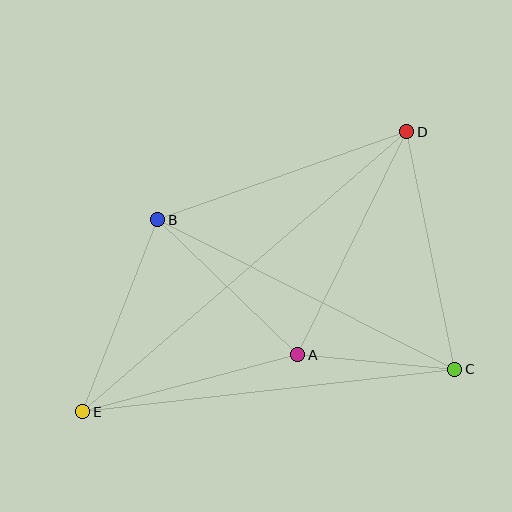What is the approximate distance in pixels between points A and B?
The distance between A and B is approximately 194 pixels.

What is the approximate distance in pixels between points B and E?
The distance between B and E is approximately 206 pixels.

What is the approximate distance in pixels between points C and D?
The distance between C and D is approximately 242 pixels.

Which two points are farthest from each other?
Points D and E are farthest from each other.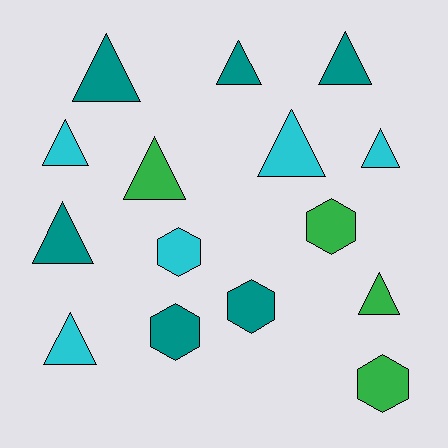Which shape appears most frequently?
Triangle, with 10 objects.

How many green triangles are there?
There are 2 green triangles.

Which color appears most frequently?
Teal, with 6 objects.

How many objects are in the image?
There are 15 objects.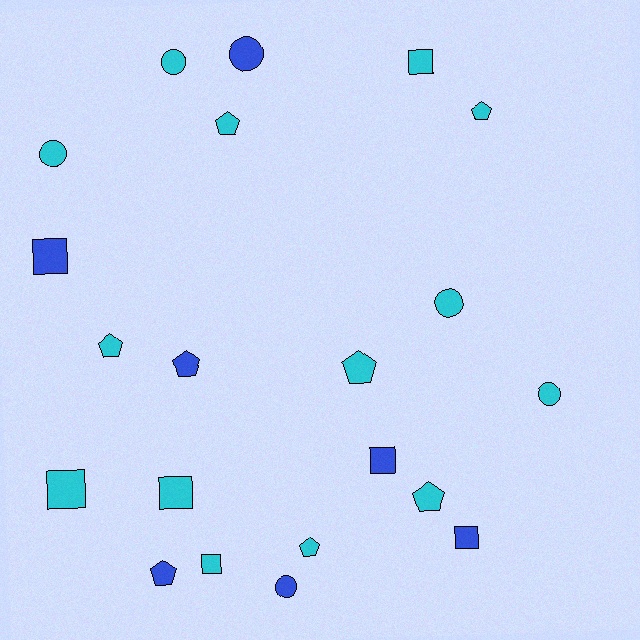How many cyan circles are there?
There are 4 cyan circles.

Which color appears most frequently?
Cyan, with 14 objects.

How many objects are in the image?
There are 21 objects.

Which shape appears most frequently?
Pentagon, with 8 objects.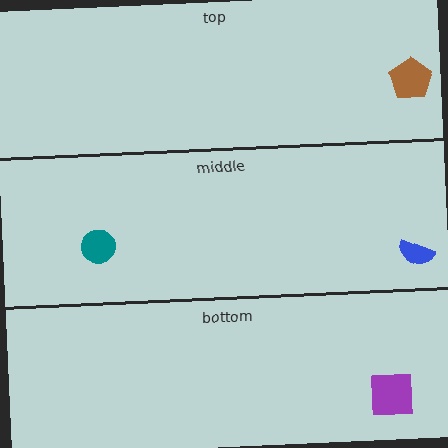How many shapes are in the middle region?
2.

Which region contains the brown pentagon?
The top region.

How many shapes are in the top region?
1.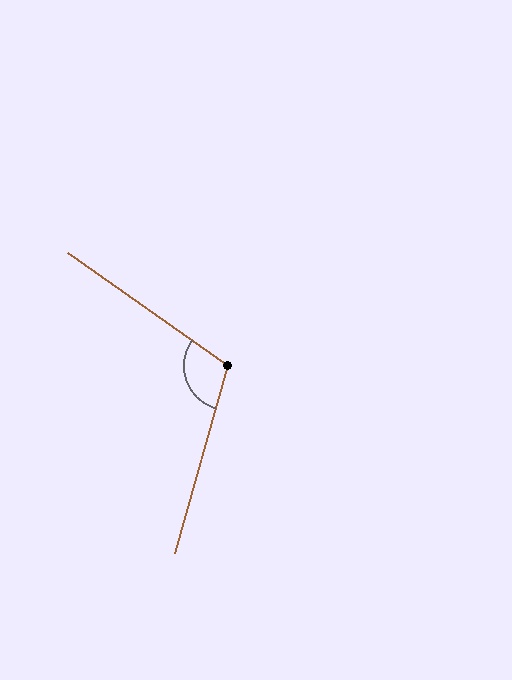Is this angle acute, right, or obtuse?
It is obtuse.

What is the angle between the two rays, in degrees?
Approximately 109 degrees.